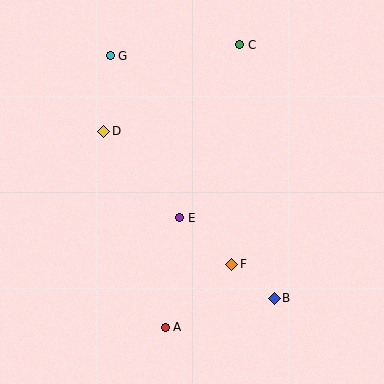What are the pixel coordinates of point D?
Point D is at (104, 131).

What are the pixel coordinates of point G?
Point G is at (110, 56).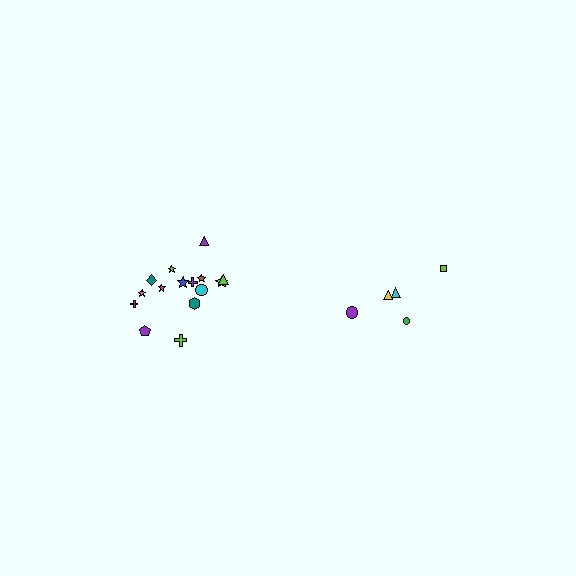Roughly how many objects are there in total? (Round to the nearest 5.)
Roughly 20 objects in total.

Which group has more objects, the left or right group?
The left group.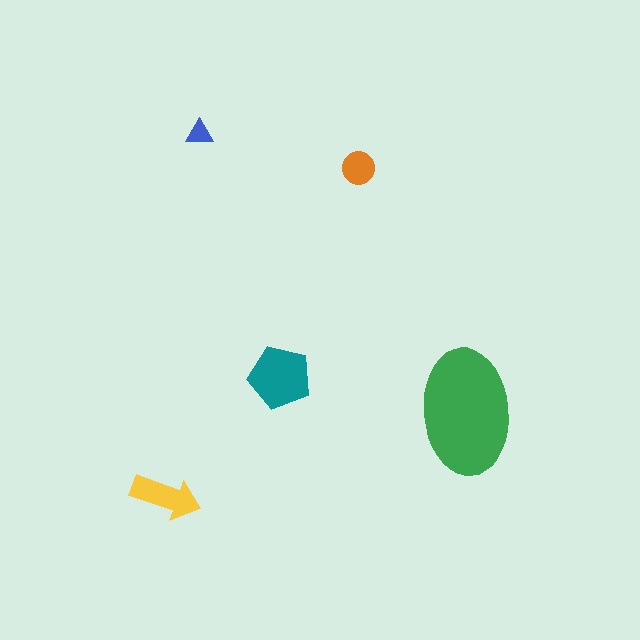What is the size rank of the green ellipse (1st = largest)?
1st.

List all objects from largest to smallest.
The green ellipse, the teal pentagon, the yellow arrow, the orange circle, the blue triangle.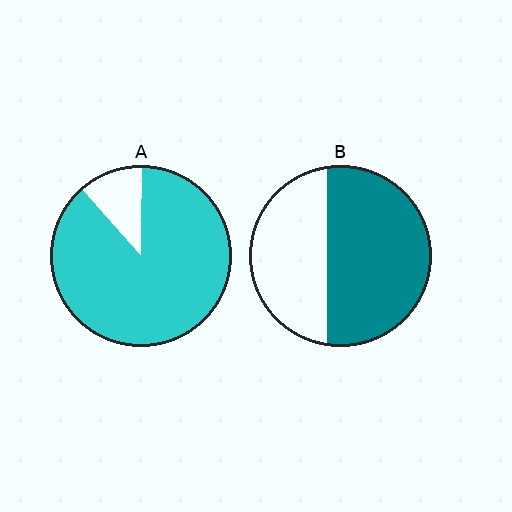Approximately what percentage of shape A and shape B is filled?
A is approximately 90% and B is approximately 60%.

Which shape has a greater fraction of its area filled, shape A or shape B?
Shape A.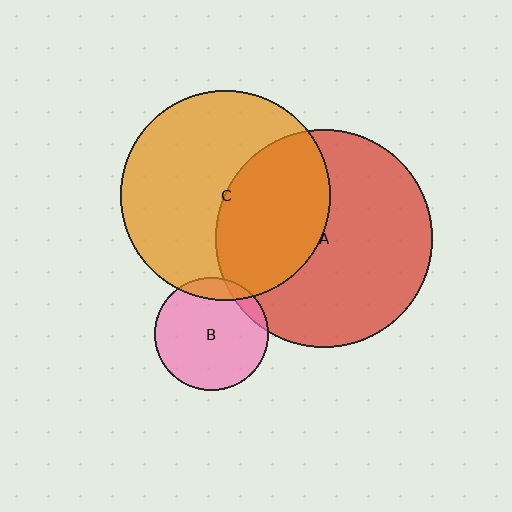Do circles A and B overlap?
Yes.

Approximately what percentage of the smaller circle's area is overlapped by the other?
Approximately 10%.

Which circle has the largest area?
Circle A (red).